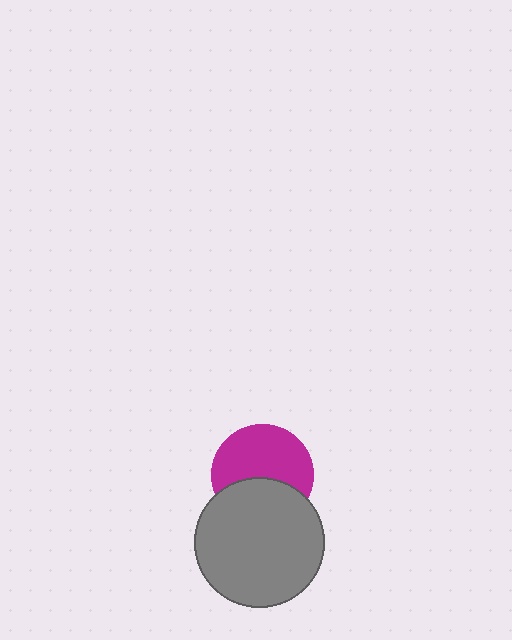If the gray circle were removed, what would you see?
You would see the complete magenta circle.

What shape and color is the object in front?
The object in front is a gray circle.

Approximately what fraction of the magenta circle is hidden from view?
Roughly 39% of the magenta circle is hidden behind the gray circle.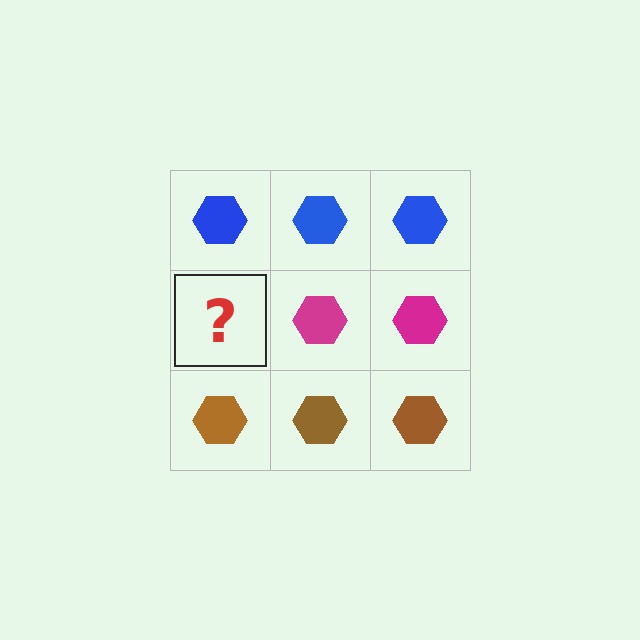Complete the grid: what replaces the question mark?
The question mark should be replaced with a magenta hexagon.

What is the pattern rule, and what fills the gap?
The rule is that each row has a consistent color. The gap should be filled with a magenta hexagon.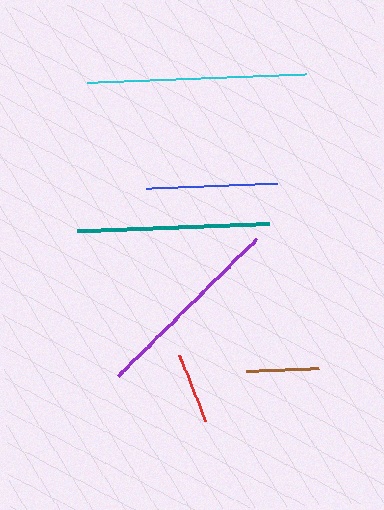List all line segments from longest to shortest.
From longest to shortest: cyan, purple, teal, blue, brown, red.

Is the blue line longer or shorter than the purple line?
The purple line is longer than the blue line.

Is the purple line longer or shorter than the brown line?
The purple line is longer than the brown line.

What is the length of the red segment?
The red segment is approximately 72 pixels long.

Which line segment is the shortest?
The red line is the shortest at approximately 72 pixels.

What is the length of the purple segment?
The purple segment is approximately 195 pixels long.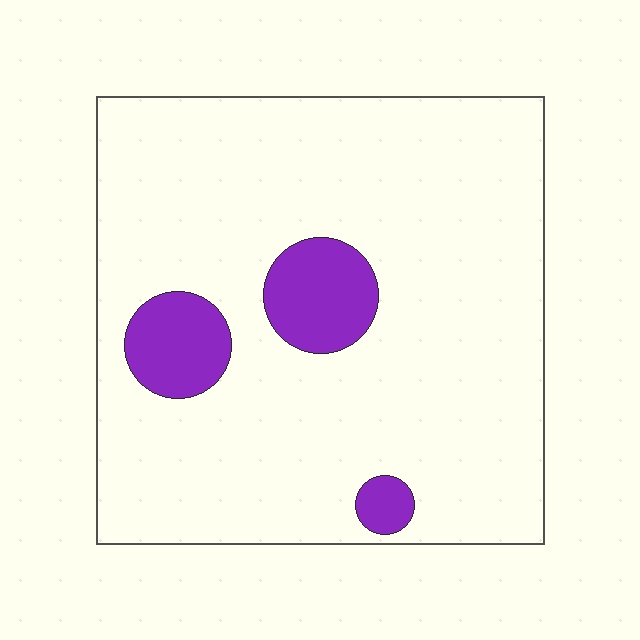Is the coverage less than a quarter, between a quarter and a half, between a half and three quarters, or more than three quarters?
Less than a quarter.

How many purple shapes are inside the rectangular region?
3.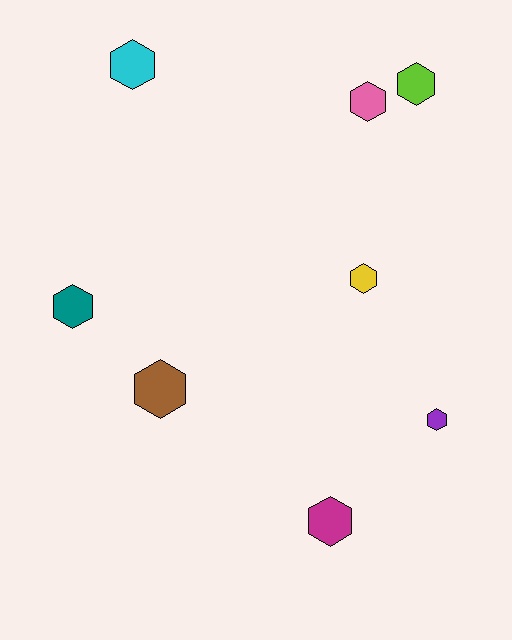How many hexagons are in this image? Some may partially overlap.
There are 8 hexagons.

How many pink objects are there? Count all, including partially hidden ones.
There is 1 pink object.